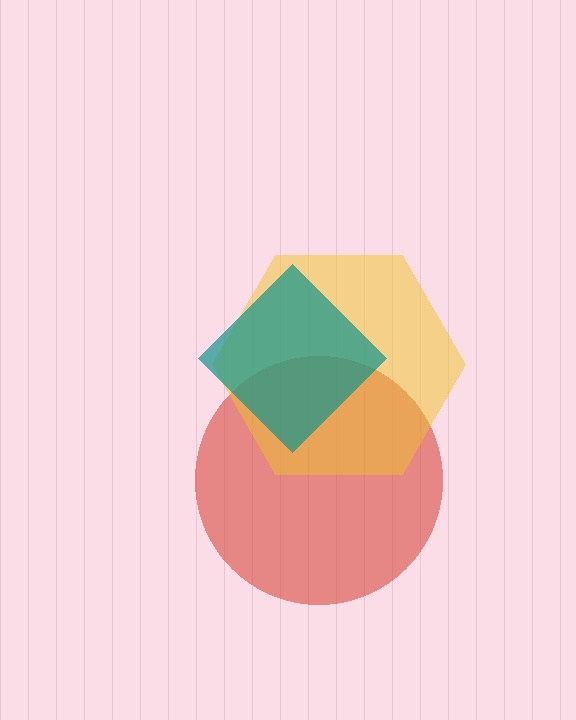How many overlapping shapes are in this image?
There are 3 overlapping shapes in the image.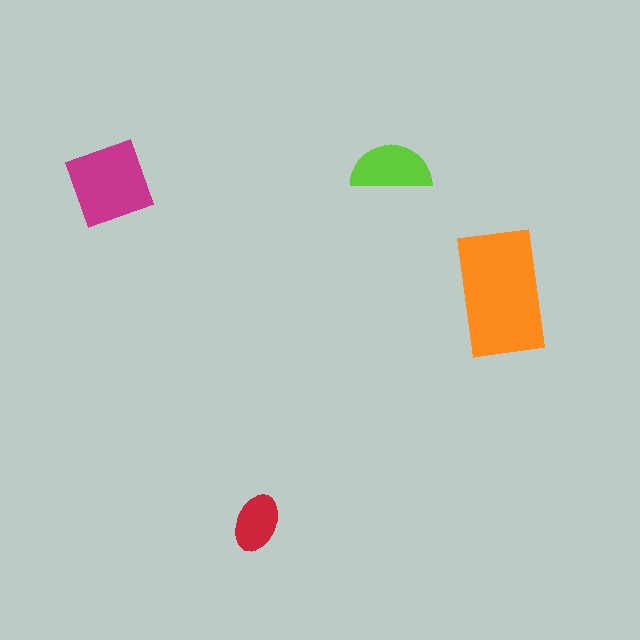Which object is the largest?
The orange rectangle.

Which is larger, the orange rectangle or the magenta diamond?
The orange rectangle.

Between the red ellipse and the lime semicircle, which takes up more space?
The lime semicircle.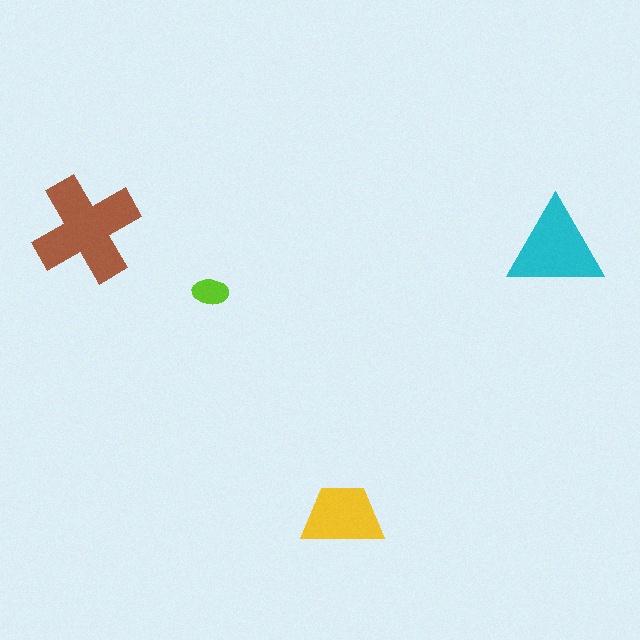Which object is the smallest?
The lime ellipse.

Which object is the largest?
The brown cross.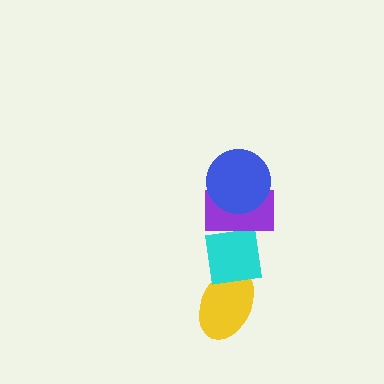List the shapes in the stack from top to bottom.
From top to bottom: the blue circle, the purple rectangle, the cyan square, the yellow ellipse.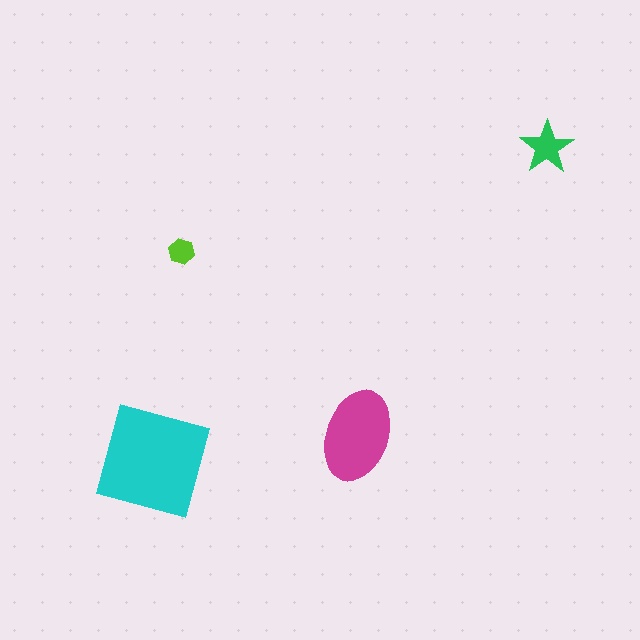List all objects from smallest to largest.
The lime hexagon, the green star, the magenta ellipse, the cyan square.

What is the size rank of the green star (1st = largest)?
3rd.